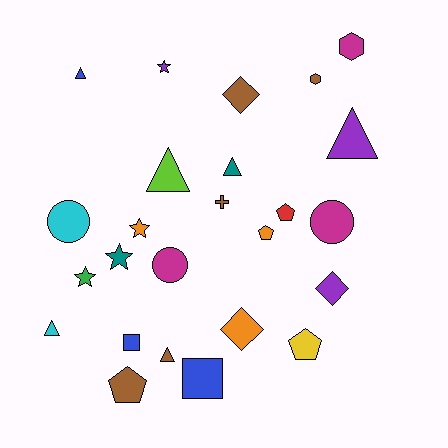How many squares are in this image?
There are 2 squares.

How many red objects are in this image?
There is 1 red object.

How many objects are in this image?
There are 25 objects.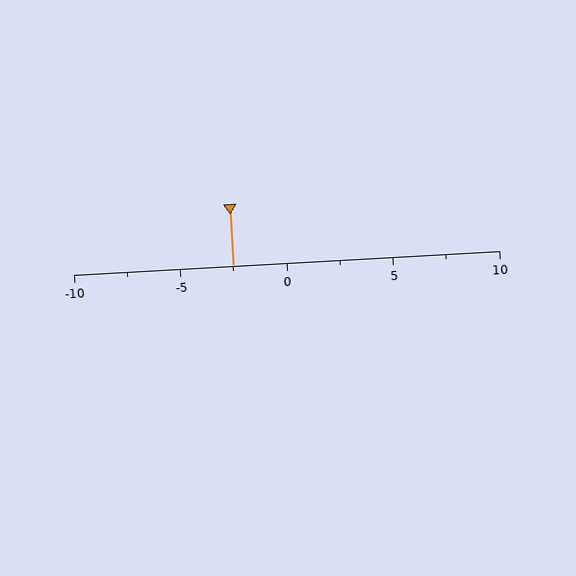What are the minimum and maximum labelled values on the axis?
The axis runs from -10 to 10.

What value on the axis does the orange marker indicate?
The marker indicates approximately -2.5.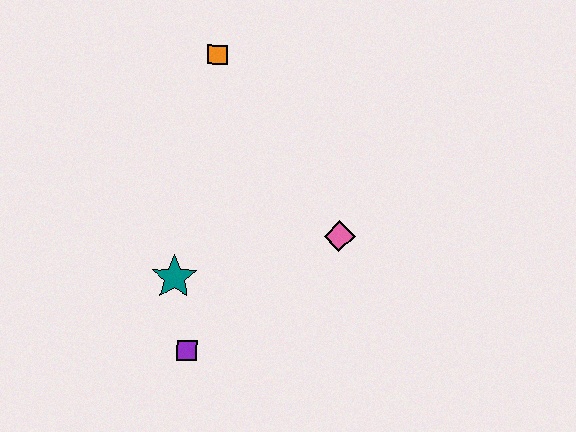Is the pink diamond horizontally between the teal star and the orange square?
No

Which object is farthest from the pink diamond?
The orange square is farthest from the pink diamond.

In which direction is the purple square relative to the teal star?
The purple square is below the teal star.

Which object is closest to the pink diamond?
The teal star is closest to the pink diamond.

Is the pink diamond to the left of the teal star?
No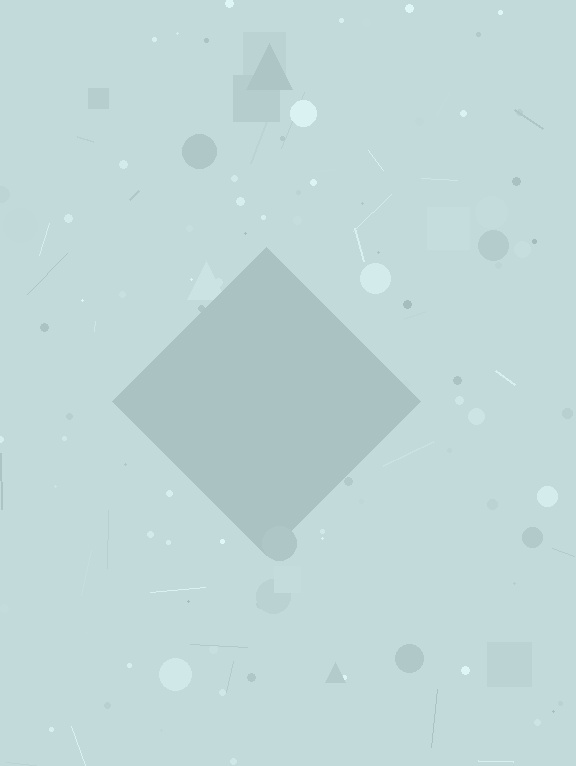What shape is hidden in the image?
A diamond is hidden in the image.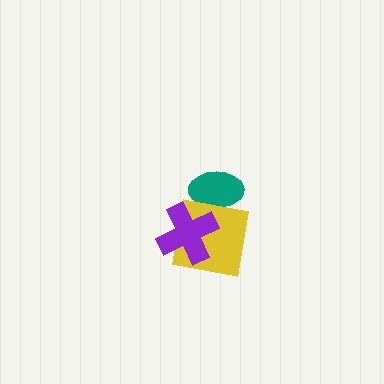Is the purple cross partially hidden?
No, no other shape covers it.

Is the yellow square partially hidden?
Yes, it is partially covered by another shape.